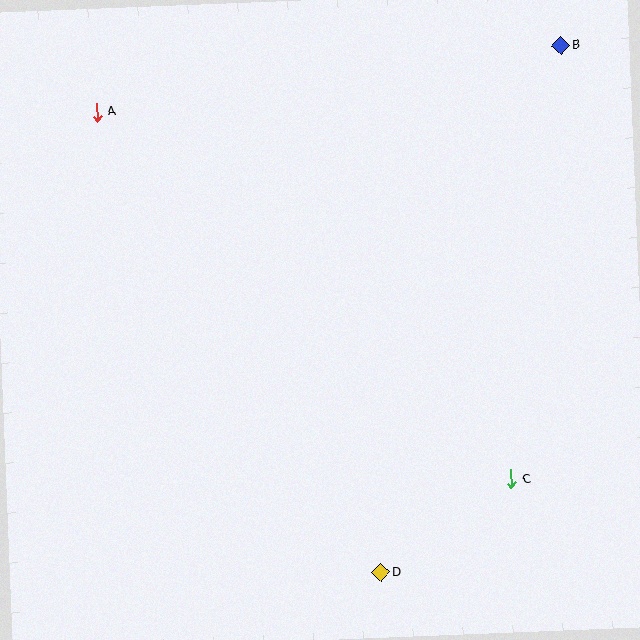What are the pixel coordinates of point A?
Point A is at (97, 112).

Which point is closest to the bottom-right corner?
Point C is closest to the bottom-right corner.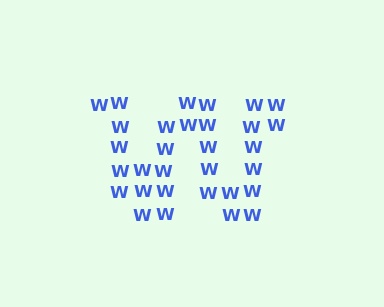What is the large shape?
The large shape is the letter W.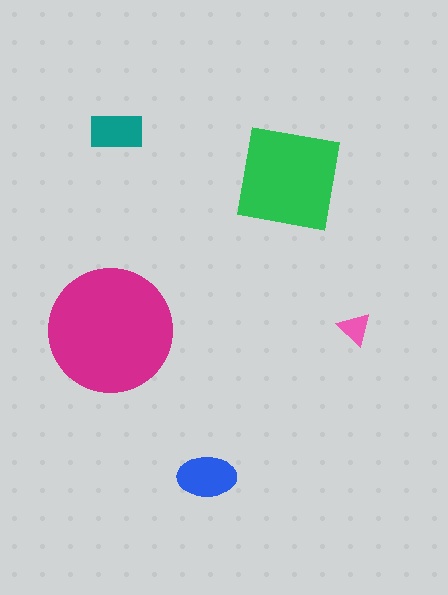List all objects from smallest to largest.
The pink triangle, the teal rectangle, the blue ellipse, the green square, the magenta circle.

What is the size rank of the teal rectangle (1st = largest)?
4th.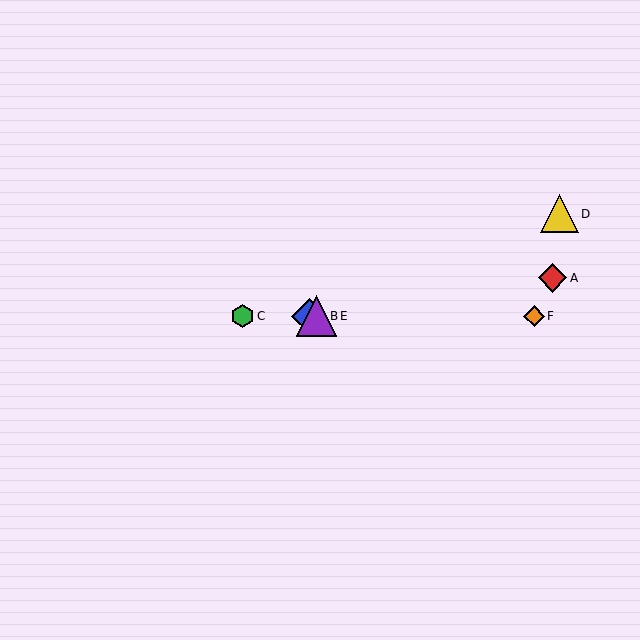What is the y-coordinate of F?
Object F is at y≈316.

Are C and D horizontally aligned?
No, C is at y≈316 and D is at y≈214.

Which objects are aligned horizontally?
Objects B, C, E, F are aligned horizontally.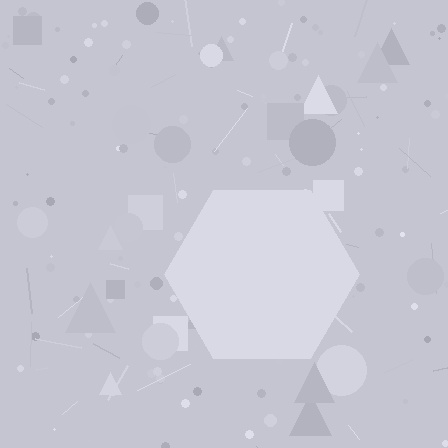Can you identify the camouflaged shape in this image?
The camouflaged shape is a hexagon.